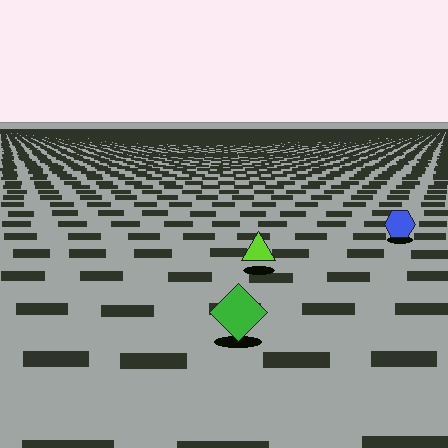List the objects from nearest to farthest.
From nearest to farthest: the green diamond, the lime triangle, the blue hexagon.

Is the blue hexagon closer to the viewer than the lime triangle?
No. The lime triangle is closer — you can tell from the texture gradient: the ground texture is coarser near it.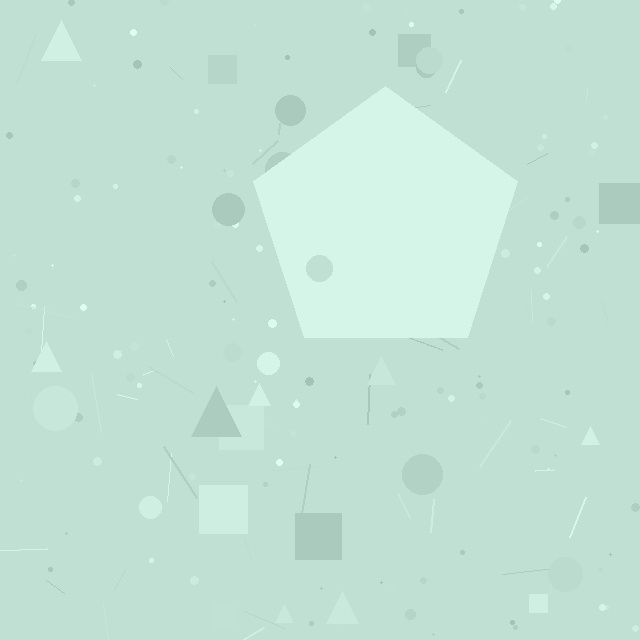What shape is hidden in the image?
A pentagon is hidden in the image.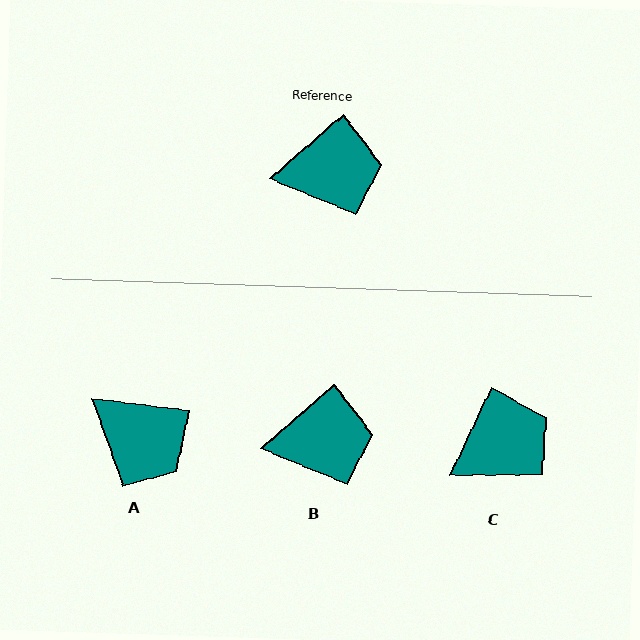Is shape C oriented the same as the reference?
No, it is off by about 23 degrees.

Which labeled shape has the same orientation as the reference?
B.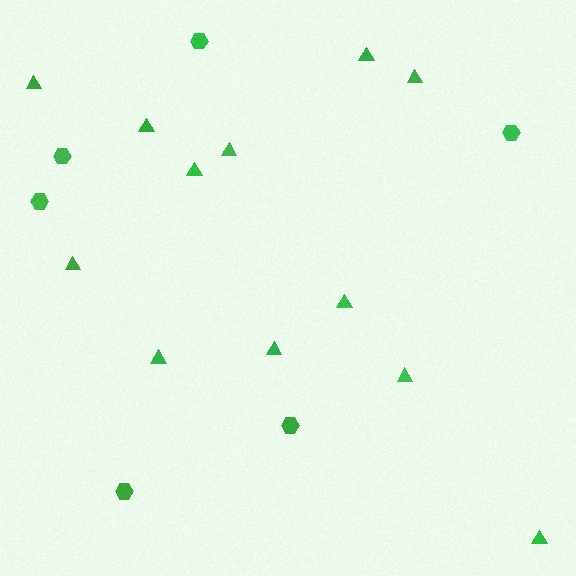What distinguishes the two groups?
There are 2 groups: one group of triangles (12) and one group of hexagons (6).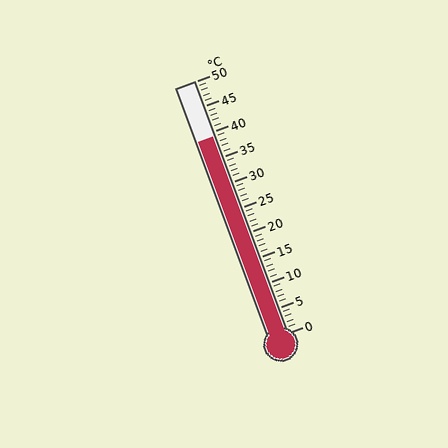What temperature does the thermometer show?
The thermometer shows approximately 39°C.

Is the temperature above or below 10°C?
The temperature is above 10°C.